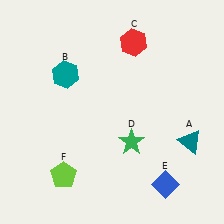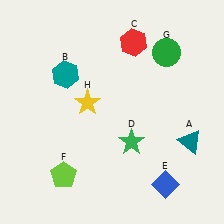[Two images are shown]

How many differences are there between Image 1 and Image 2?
There are 2 differences between the two images.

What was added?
A green circle (G), a yellow star (H) were added in Image 2.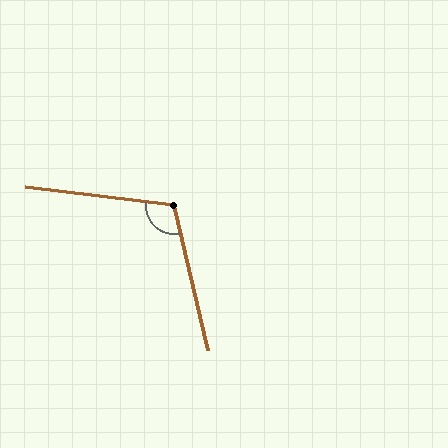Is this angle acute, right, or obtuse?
It is obtuse.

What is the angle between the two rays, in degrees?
Approximately 110 degrees.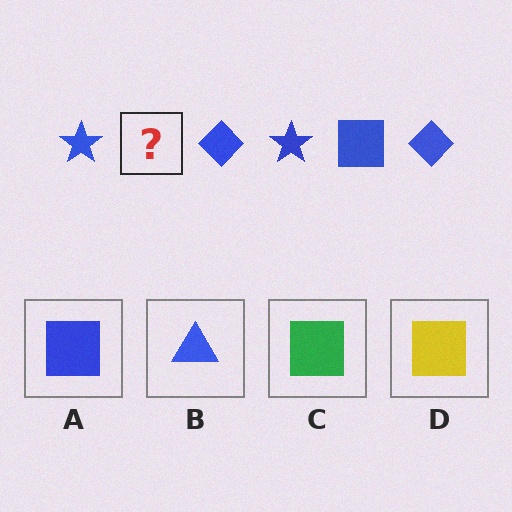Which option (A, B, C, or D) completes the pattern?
A.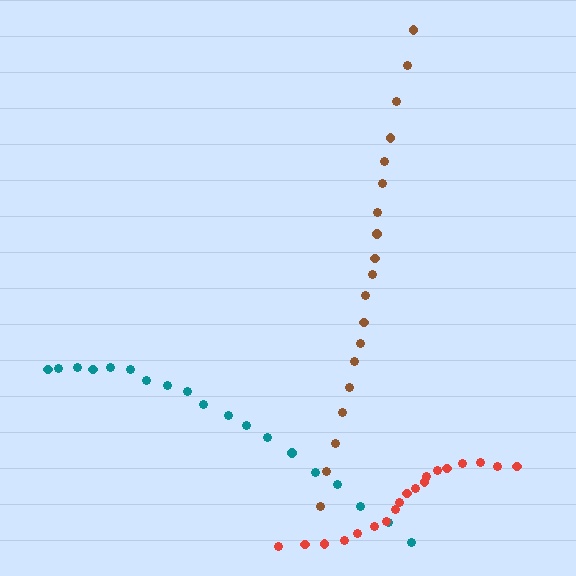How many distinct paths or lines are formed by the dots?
There are 3 distinct paths.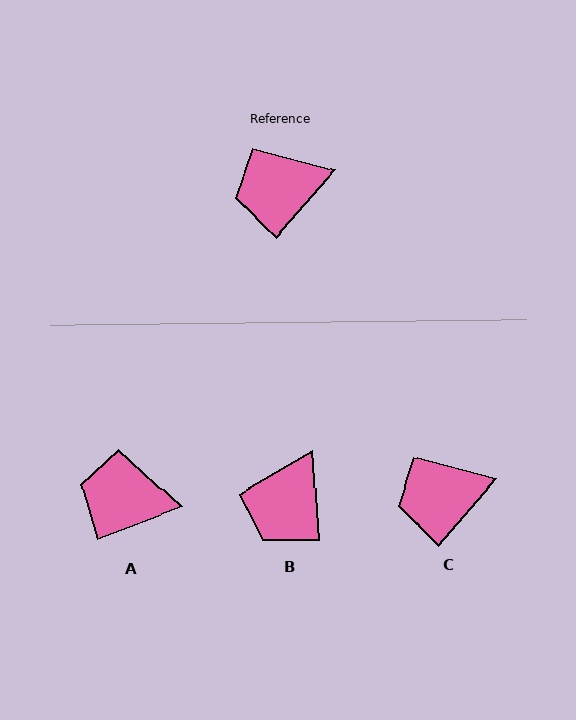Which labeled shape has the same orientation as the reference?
C.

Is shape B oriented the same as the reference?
No, it is off by about 45 degrees.